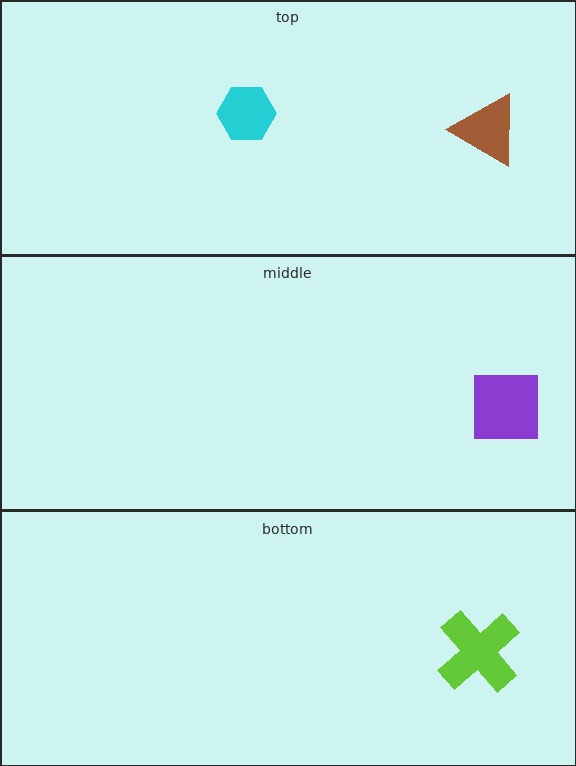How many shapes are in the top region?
2.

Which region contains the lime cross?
The bottom region.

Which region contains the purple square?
The middle region.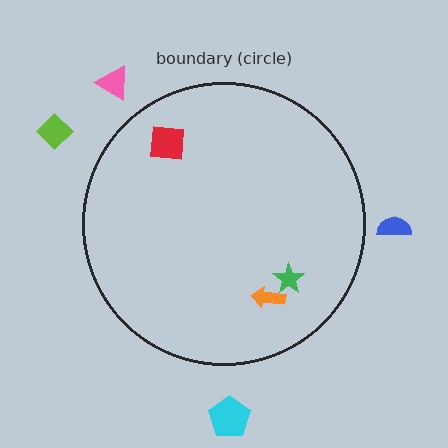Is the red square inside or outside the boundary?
Inside.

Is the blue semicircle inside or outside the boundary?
Outside.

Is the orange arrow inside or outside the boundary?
Inside.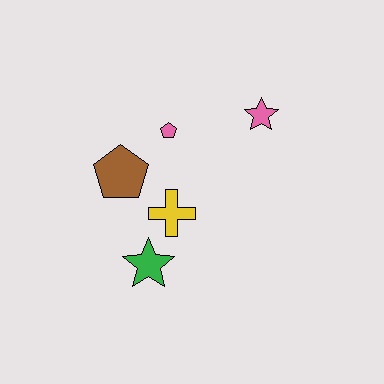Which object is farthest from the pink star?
The green star is farthest from the pink star.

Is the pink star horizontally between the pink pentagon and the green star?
No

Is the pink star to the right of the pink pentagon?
Yes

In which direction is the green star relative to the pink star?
The green star is below the pink star.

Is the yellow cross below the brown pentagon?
Yes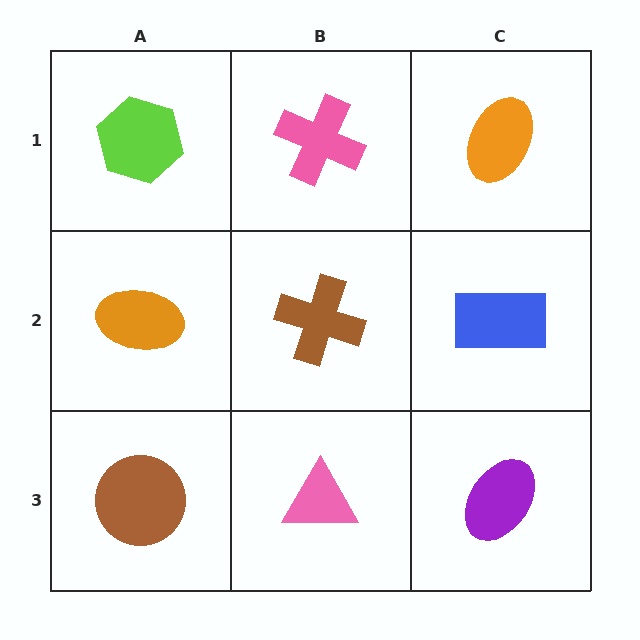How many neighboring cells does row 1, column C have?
2.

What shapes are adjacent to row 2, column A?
A lime hexagon (row 1, column A), a brown circle (row 3, column A), a brown cross (row 2, column B).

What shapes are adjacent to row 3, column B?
A brown cross (row 2, column B), a brown circle (row 3, column A), a purple ellipse (row 3, column C).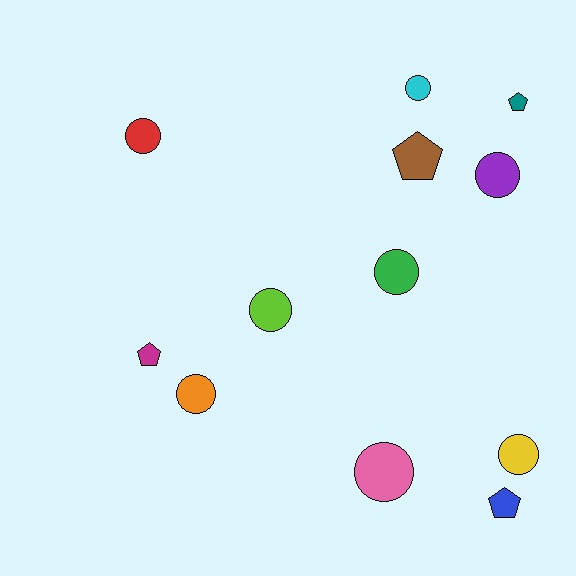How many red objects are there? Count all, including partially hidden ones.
There is 1 red object.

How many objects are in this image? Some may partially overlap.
There are 12 objects.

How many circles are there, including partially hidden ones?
There are 8 circles.